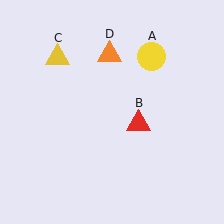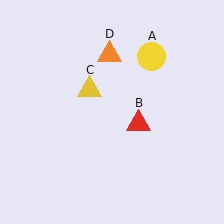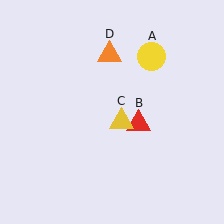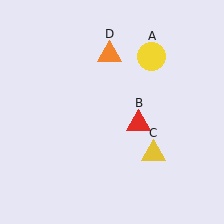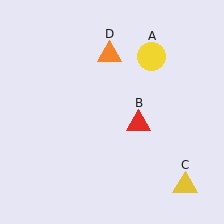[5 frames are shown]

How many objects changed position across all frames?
1 object changed position: yellow triangle (object C).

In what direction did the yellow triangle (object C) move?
The yellow triangle (object C) moved down and to the right.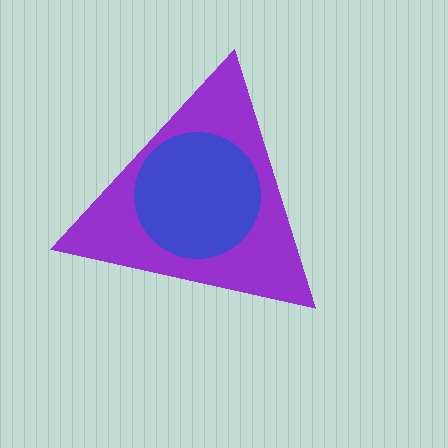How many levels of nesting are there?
2.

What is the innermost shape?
The blue circle.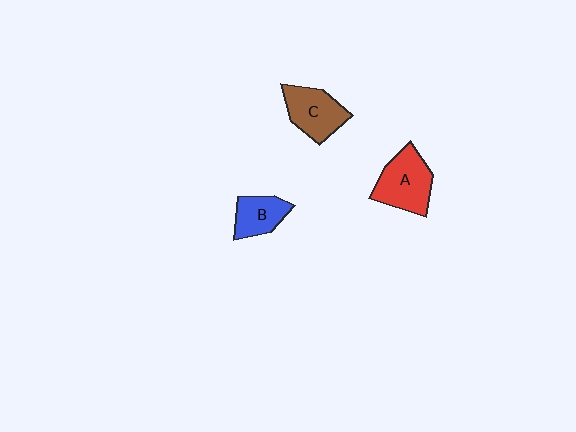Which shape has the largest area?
Shape A (red).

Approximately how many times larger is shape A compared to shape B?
Approximately 1.5 times.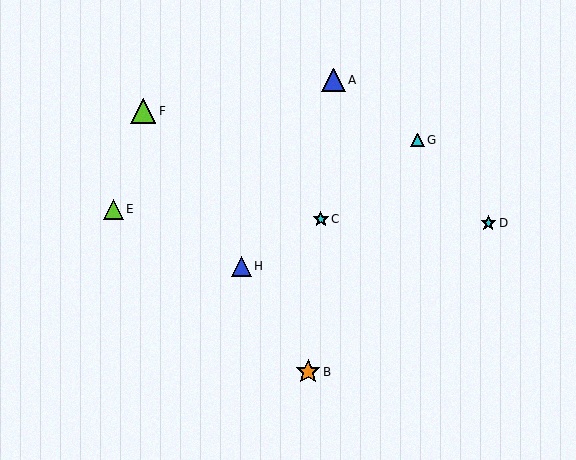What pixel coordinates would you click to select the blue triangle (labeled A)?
Click at (333, 80) to select the blue triangle A.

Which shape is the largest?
The lime triangle (labeled F) is the largest.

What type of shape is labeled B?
Shape B is an orange star.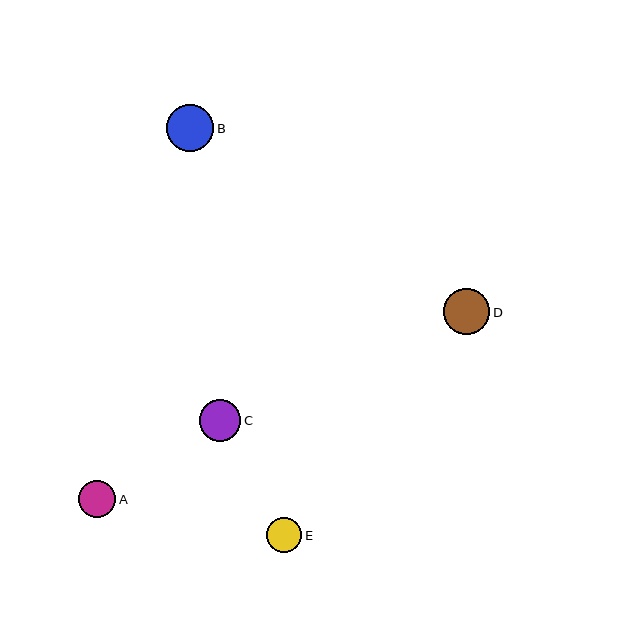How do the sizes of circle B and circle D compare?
Circle B and circle D are approximately the same size.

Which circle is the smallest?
Circle E is the smallest with a size of approximately 35 pixels.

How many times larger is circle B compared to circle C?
Circle B is approximately 1.2 times the size of circle C.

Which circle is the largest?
Circle B is the largest with a size of approximately 48 pixels.